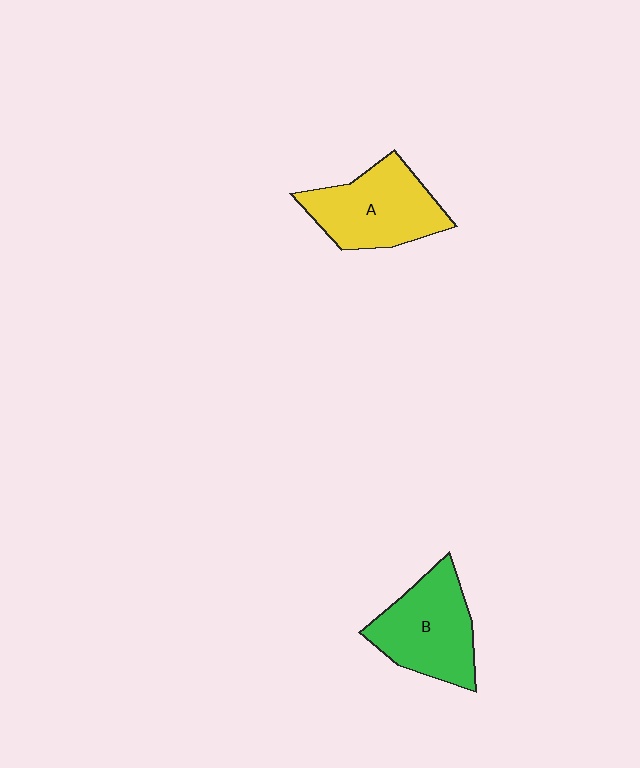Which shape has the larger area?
Shape A (yellow).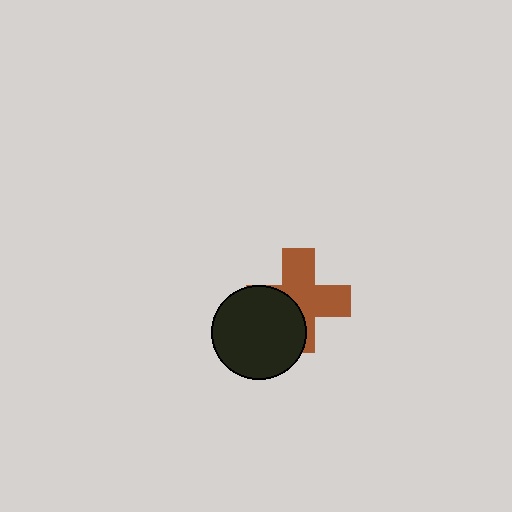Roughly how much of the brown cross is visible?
About half of it is visible (roughly 60%).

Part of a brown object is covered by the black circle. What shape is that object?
It is a cross.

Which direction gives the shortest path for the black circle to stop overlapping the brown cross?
Moving toward the lower-left gives the shortest separation.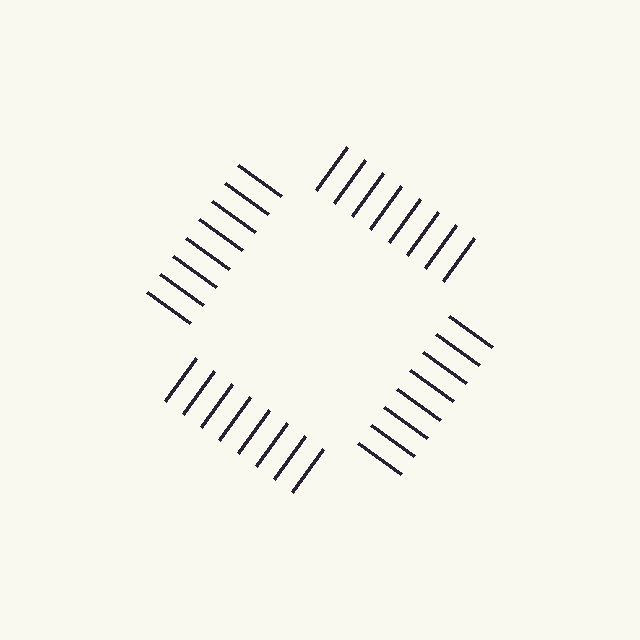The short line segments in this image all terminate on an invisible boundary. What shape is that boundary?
An illusory square — the line segments terminate on its edges but no continuous stroke is drawn.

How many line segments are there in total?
32 — 8 along each of the 4 edges.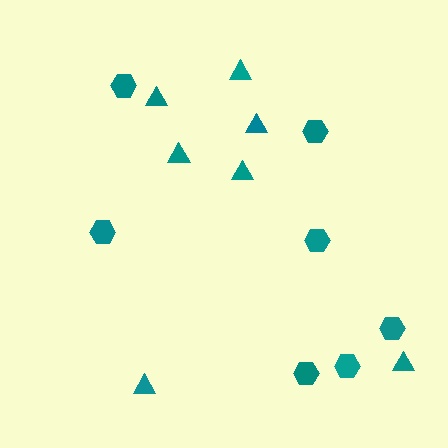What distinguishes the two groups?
There are 2 groups: one group of hexagons (7) and one group of triangles (7).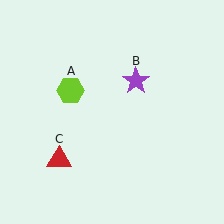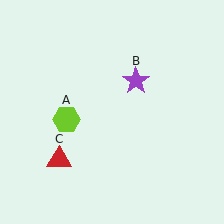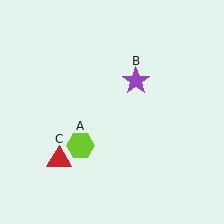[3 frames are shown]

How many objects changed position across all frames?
1 object changed position: lime hexagon (object A).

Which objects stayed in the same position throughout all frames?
Purple star (object B) and red triangle (object C) remained stationary.